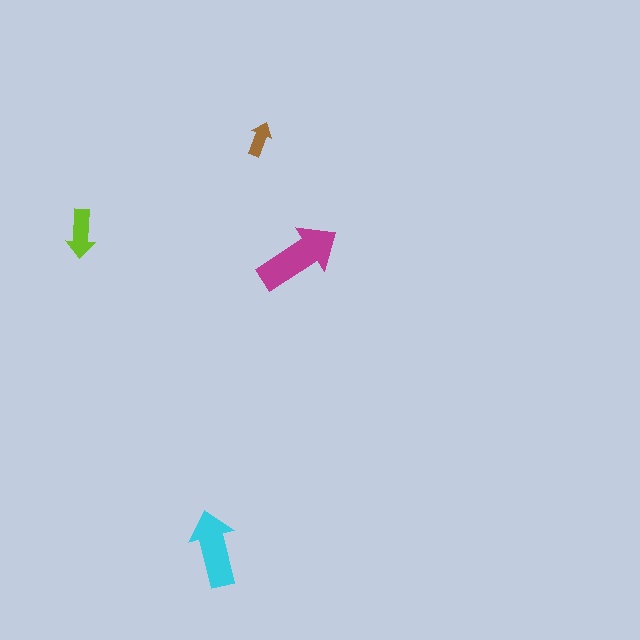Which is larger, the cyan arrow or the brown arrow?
The cyan one.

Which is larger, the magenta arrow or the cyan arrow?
The magenta one.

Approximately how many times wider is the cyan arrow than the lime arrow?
About 1.5 times wider.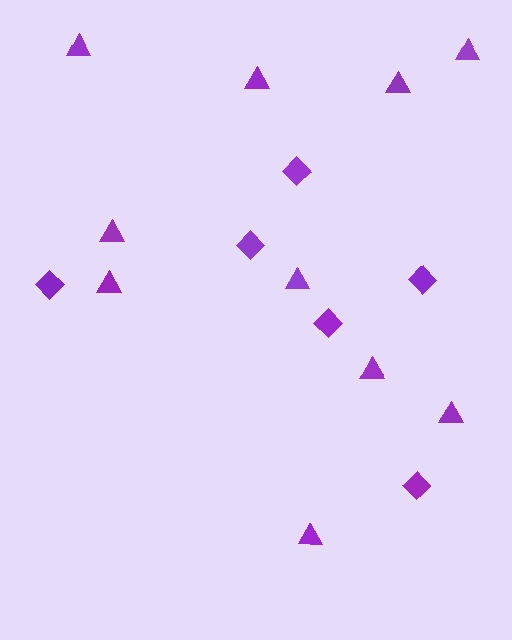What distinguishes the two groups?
There are 2 groups: one group of triangles (10) and one group of diamonds (6).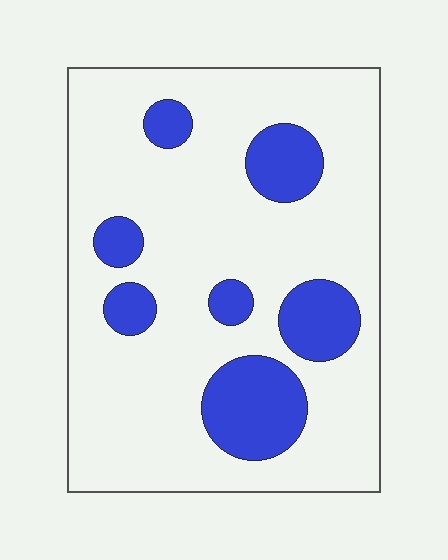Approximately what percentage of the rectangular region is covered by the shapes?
Approximately 20%.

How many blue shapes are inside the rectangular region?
7.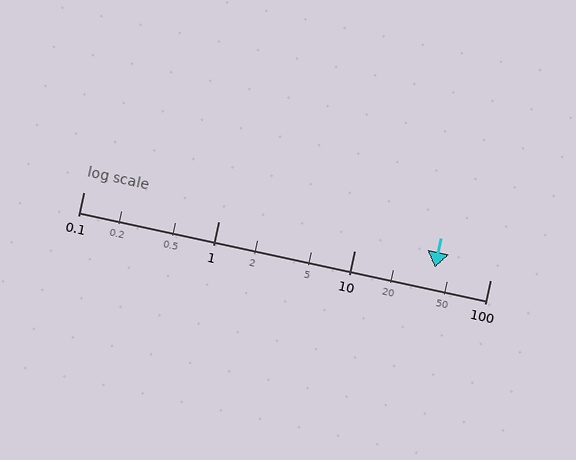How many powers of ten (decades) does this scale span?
The scale spans 3 decades, from 0.1 to 100.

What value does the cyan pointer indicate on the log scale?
The pointer indicates approximately 39.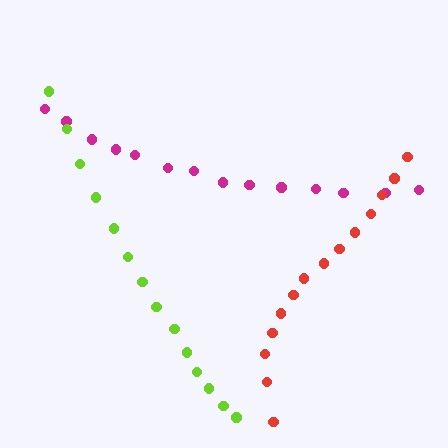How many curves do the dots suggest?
There are 3 distinct paths.